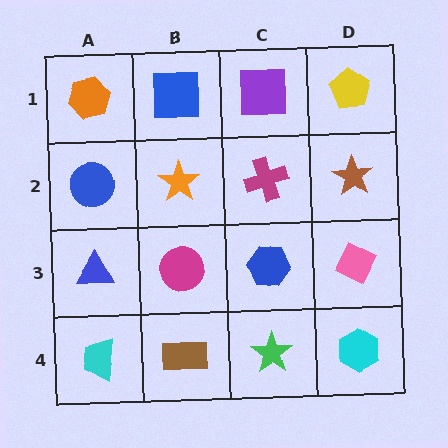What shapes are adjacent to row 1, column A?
A blue circle (row 2, column A), a blue square (row 1, column B).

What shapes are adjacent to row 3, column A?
A blue circle (row 2, column A), a cyan trapezoid (row 4, column A), a magenta circle (row 3, column B).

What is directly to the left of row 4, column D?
A green star.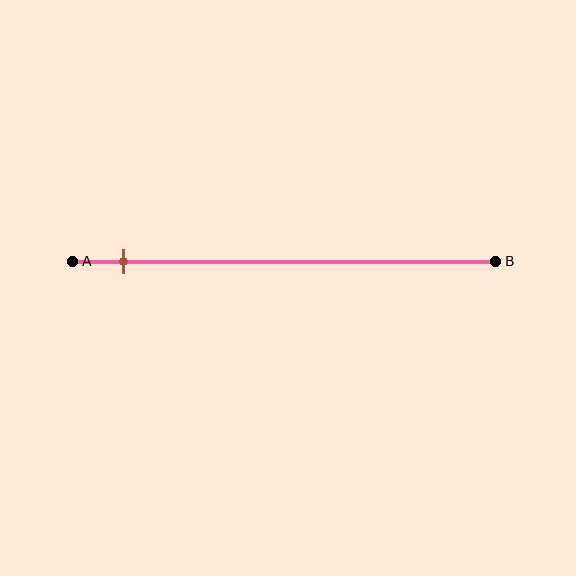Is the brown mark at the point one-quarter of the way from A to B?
No, the mark is at about 10% from A, not at the 25% one-quarter point.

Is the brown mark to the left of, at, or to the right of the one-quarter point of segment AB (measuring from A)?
The brown mark is to the left of the one-quarter point of segment AB.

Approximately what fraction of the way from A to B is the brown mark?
The brown mark is approximately 10% of the way from A to B.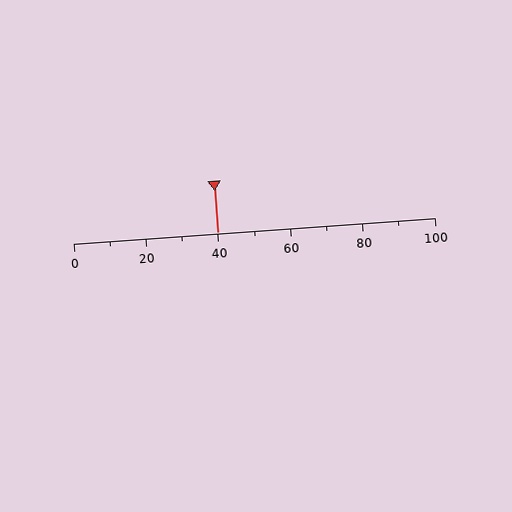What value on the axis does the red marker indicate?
The marker indicates approximately 40.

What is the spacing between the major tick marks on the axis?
The major ticks are spaced 20 apart.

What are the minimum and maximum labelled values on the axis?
The axis runs from 0 to 100.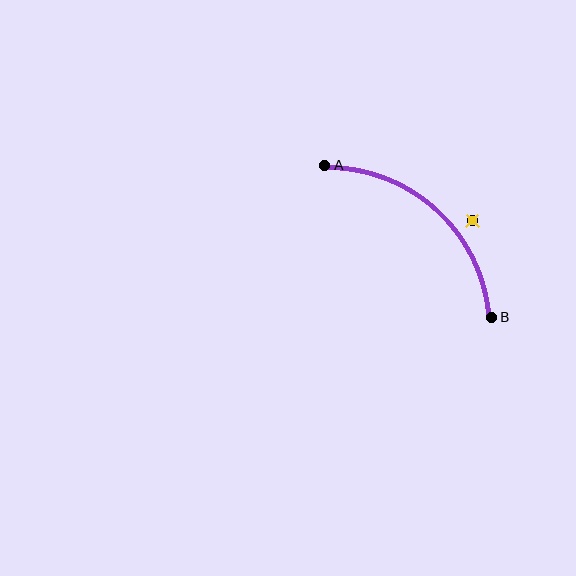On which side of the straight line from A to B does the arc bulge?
The arc bulges above and to the right of the straight line connecting A and B.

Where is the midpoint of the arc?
The arc midpoint is the point on the curve farthest from the straight line joining A and B. It sits above and to the right of that line.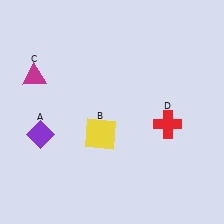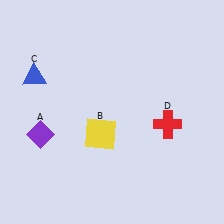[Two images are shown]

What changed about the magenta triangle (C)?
In Image 1, C is magenta. In Image 2, it changed to blue.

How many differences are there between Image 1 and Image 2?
There is 1 difference between the two images.